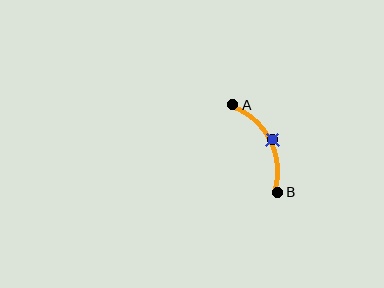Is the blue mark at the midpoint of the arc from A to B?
Yes. The blue mark lies on the arc at equal arc-length from both A and B — it is the arc midpoint.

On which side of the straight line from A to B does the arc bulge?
The arc bulges to the right of the straight line connecting A and B.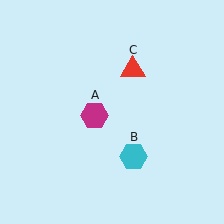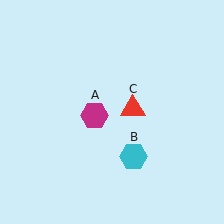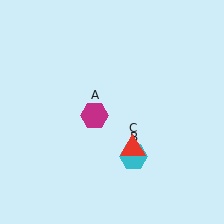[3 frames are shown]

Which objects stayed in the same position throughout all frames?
Magenta hexagon (object A) and cyan hexagon (object B) remained stationary.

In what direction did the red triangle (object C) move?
The red triangle (object C) moved down.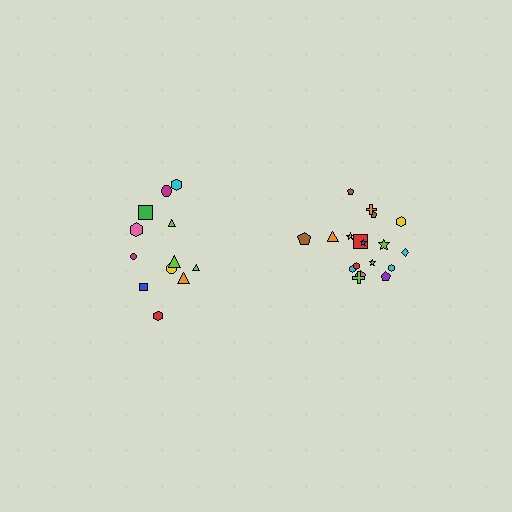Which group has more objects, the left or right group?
The right group.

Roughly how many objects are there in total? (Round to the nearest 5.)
Roughly 30 objects in total.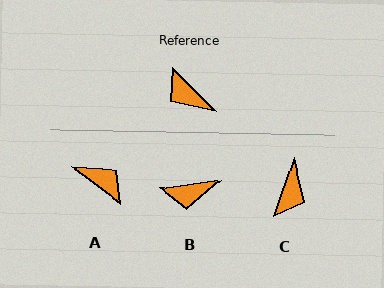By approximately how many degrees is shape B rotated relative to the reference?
Approximately 53 degrees counter-clockwise.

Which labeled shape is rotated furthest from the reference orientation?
A, about 171 degrees away.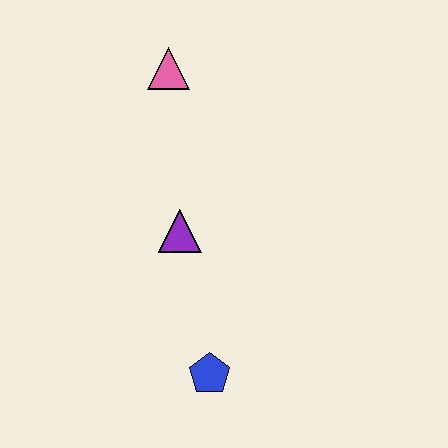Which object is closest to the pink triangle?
The purple triangle is closest to the pink triangle.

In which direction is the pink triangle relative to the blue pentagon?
The pink triangle is above the blue pentagon.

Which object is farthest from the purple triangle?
The pink triangle is farthest from the purple triangle.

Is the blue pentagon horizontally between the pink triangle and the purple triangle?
No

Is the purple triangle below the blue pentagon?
No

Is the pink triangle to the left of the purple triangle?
Yes